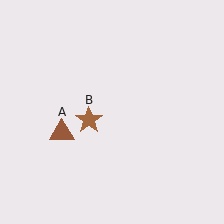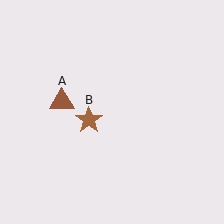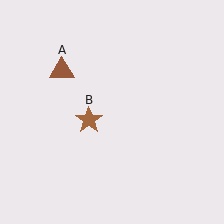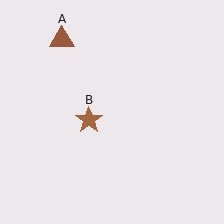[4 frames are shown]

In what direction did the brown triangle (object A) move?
The brown triangle (object A) moved up.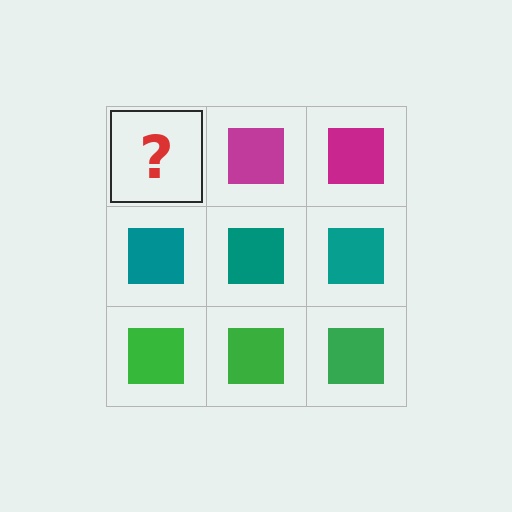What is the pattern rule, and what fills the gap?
The rule is that each row has a consistent color. The gap should be filled with a magenta square.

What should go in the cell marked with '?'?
The missing cell should contain a magenta square.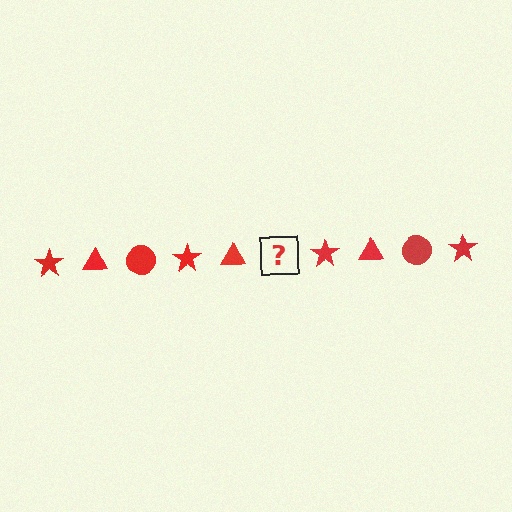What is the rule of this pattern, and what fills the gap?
The rule is that the pattern cycles through star, triangle, circle shapes in red. The gap should be filled with a red circle.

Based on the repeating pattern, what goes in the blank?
The blank should be a red circle.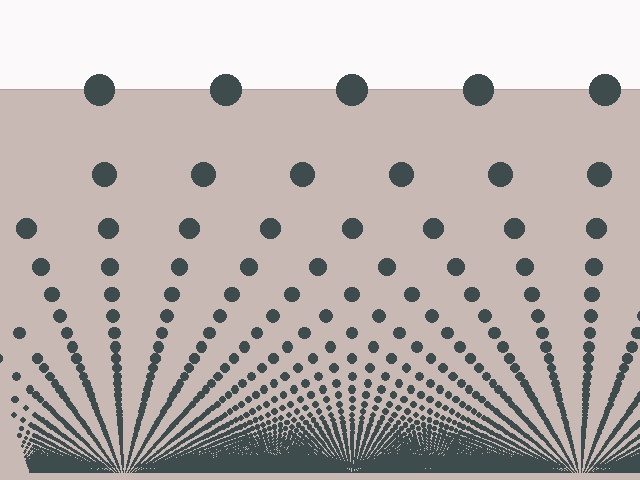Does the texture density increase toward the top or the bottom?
Density increases toward the bottom.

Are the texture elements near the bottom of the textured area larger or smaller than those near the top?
Smaller. The gradient is inverted — elements near the bottom are smaller and denser.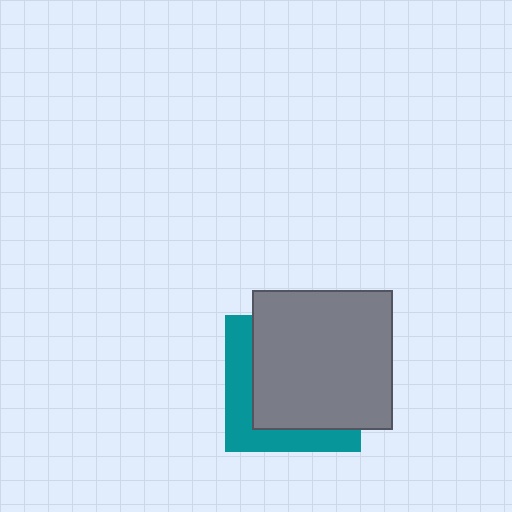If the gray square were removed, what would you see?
You would see the complete teal square.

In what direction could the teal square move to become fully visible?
The teal square could move toward the lower-left. That would shift it out from behind the gray square entirely.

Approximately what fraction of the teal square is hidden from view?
Roughly 68% of the teal square is hidden behind the gray square.